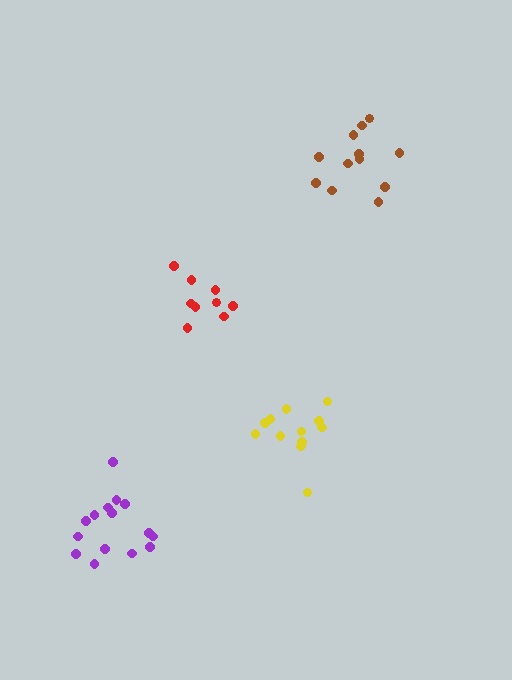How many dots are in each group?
Group 1: 9 dots, Group 2: 15 dots, Group 3: 12 dots, Group 4: 12 dots (48 total).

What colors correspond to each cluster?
The clusters are colored: red, purple, brown, yellow.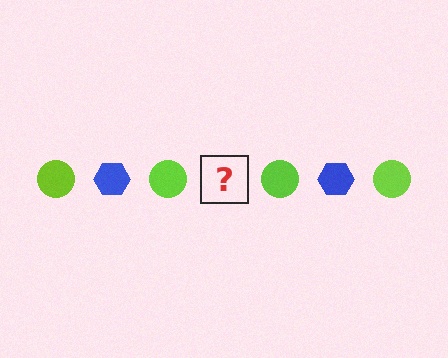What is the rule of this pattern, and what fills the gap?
The rule is that the pattern alternates between lime circle and blue hexagon. The gap should be filled with a blue hexagon.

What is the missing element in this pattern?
The missing element is a blue hexagon.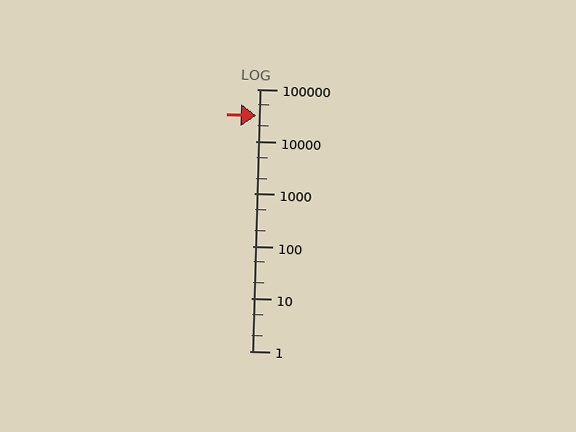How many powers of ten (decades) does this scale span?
The scale spans 5 decades, from 1 to 100000.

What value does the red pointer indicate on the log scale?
The pointer indicates approximately 31000.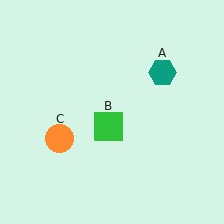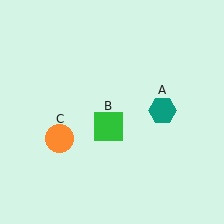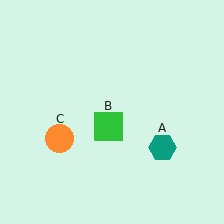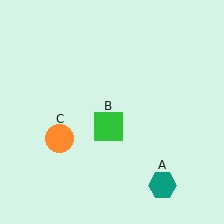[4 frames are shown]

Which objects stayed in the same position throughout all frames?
Green square (object B) and orange circle (object C) remained stationary.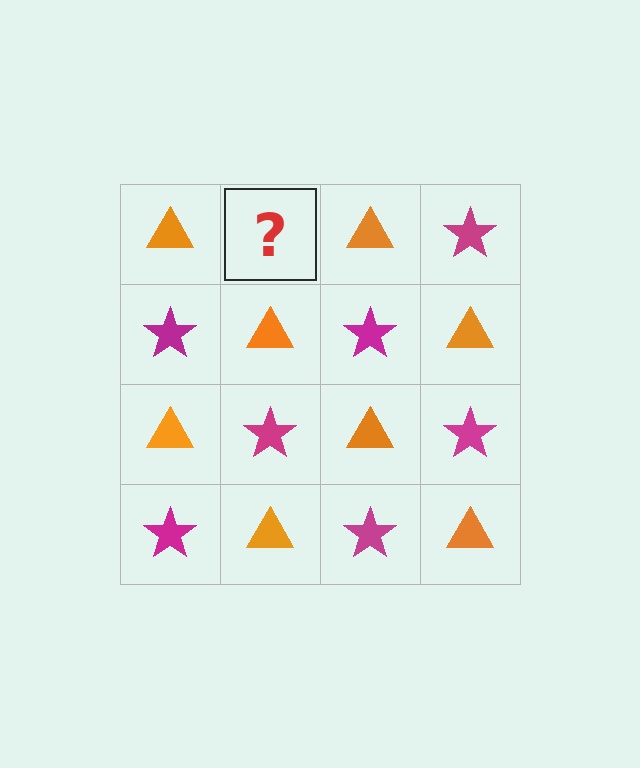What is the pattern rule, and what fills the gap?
The rule is that it alternates orange triangle and magenta star in a checkerboard pattern. The gap should be filled with a magenta star.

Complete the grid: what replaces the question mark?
The question mark should be replaced with a magenta star.